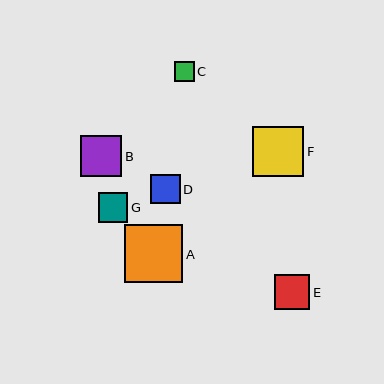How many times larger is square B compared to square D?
Square B is approximately 1.4 times the size of square D.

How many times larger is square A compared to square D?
Square A is approximately 2.0 times the size of square D.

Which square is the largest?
Square A is the largest with a size of approximately 58 pixels.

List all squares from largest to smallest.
From largest to smallest: A, F, B, E, D, G, C.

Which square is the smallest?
Square C is the smallest with a size of approximately 20 pixels.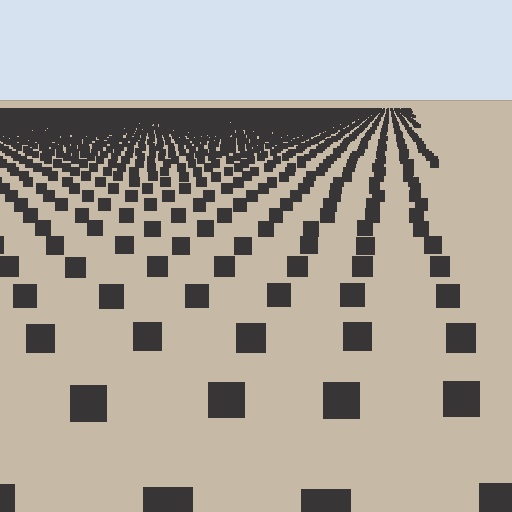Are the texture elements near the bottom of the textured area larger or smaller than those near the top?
Larger. Near the bottom, elements are closer to the viewer and appear at a bigger on-screen size.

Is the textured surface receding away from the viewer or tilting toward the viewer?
The surface is receding away from the viewer. Texture elements get smaller and denser toward the top.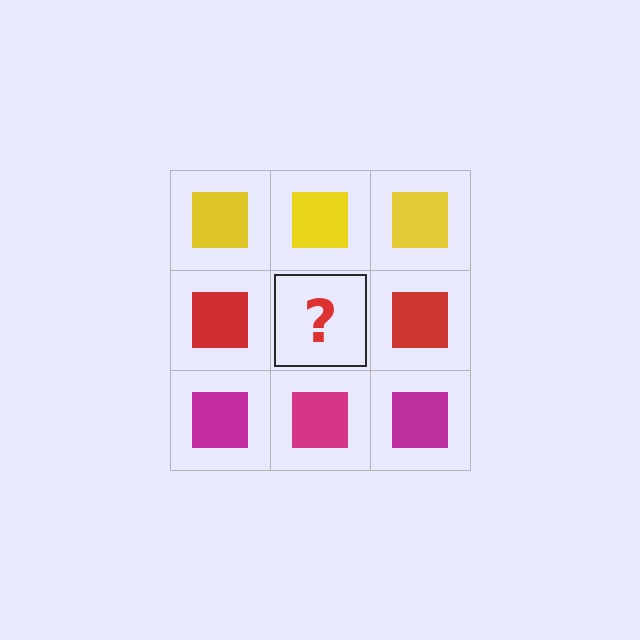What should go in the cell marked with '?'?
The missing cell should contain a red square.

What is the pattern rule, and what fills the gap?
The rule is that each row has a consistent color. The gap should be filled with a red square.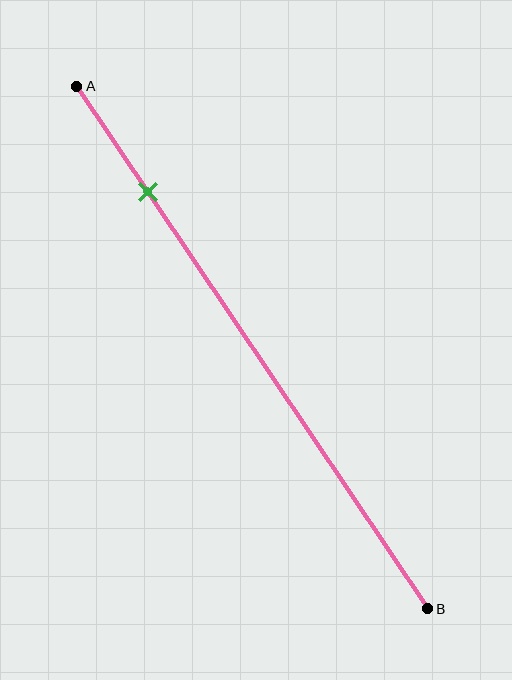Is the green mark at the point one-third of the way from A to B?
No, the mark is at about 20% from A, not at the 33% one-third point.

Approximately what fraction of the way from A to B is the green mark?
The green mark is approximately 20% of the way from A to B.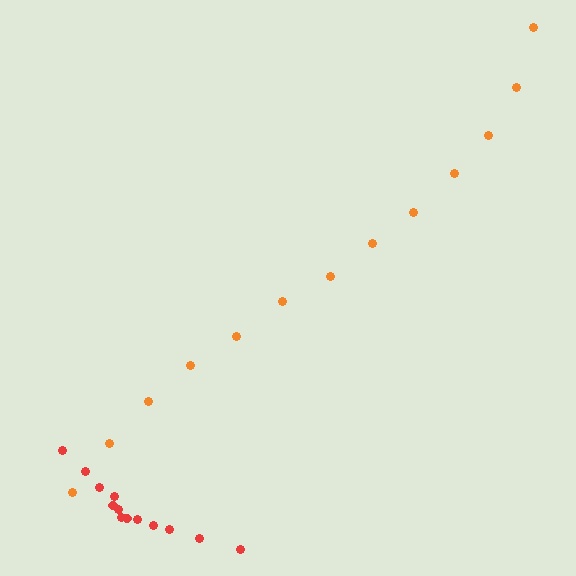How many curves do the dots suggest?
There are 2 distinct paths.